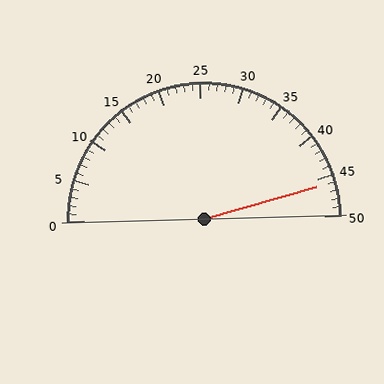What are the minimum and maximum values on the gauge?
The gauge ranges from 0 to 50.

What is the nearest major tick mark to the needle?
The nearest major tick mark is 45.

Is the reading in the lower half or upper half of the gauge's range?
The reading is in the upper half of the range (0 to 50).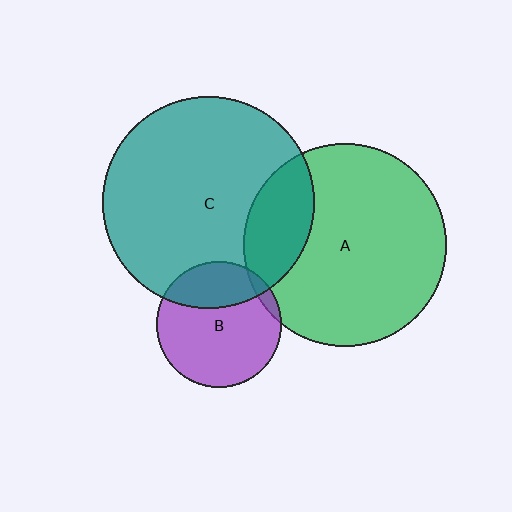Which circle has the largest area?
Circle C (teal).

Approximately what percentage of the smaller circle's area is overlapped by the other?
Approximately 30%.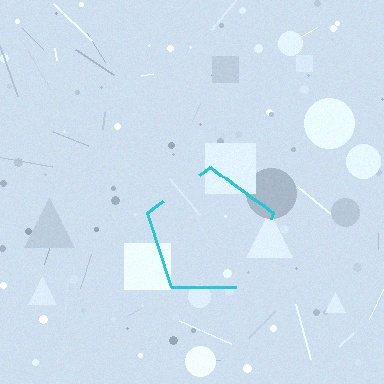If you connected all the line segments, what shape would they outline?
They would outline a pentagon.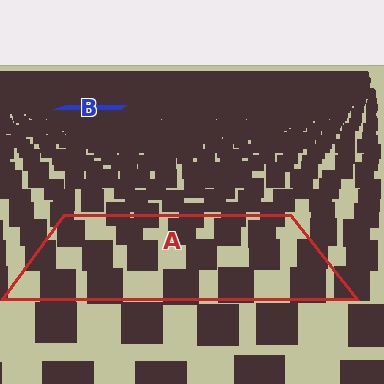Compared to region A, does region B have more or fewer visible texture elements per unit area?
Region B has more texture elements per unit area — they are packed more densely because it is farther away.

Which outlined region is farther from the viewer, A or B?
Region B is farther from the viewer — the texture elements inside it appear smaller and more densely packed.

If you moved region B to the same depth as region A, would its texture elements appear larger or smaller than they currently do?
They would appear larger. At a closer depth, the same texture elements are projected at a bigger on-screen size.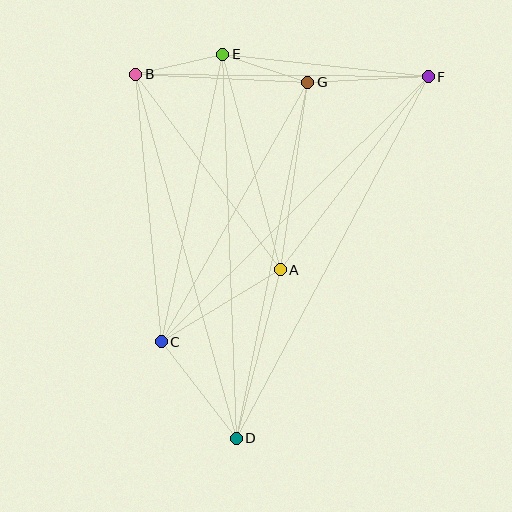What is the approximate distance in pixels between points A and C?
The distance between A and C is approximately 139 pixels.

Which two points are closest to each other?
Points E and G are closest to each other.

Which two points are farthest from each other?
Points D and F are farthest from each other.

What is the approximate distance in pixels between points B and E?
The distance between B and E is approximately 90 pixels.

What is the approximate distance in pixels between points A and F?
The distance between A and F is approximately 243 pixels.